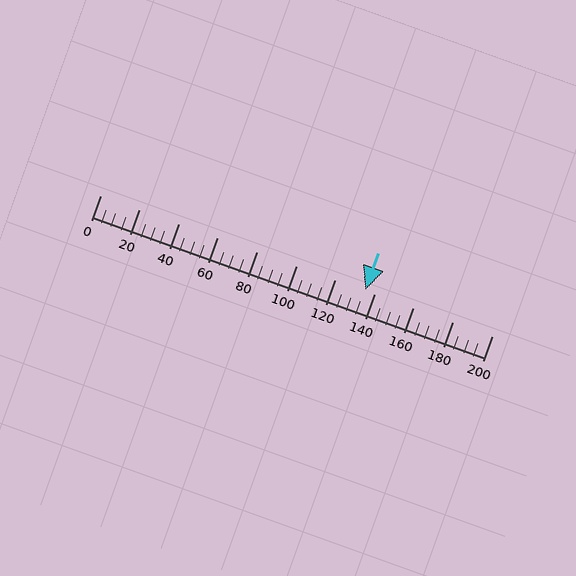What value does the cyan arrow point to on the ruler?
The cyan arrow points to approximately 136.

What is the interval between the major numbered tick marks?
The major tick marks are spaced 20 units apart.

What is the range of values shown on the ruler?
The ruler shows values from 0 to 200.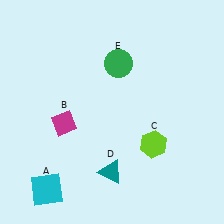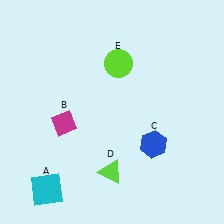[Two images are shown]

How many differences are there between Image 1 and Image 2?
There are 3 differences between the two images.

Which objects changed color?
C changed from lime to blue. D changed from teal to lime. E changed from green to lime.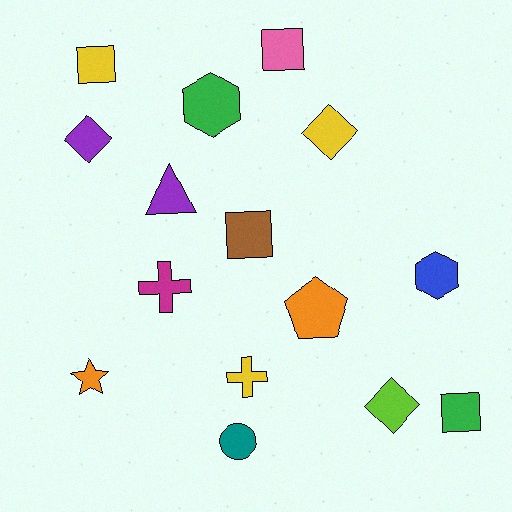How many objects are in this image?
There are 15 objects.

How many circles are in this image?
There is 1 circle.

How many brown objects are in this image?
There is 1 brown object.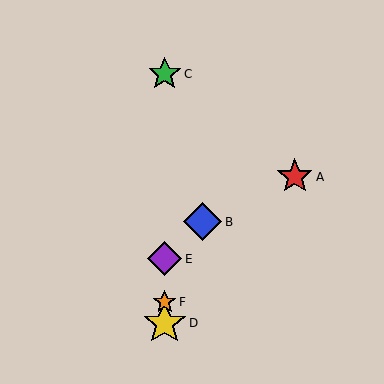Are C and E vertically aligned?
Yes, both are at x≈165.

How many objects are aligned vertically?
4 objects (C, D, E, F) are aligned vertically.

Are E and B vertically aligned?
No, E is at x≈165 and B is at x≈203.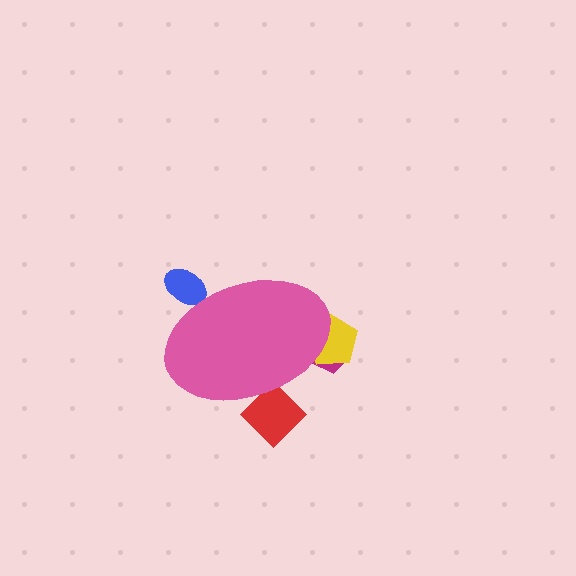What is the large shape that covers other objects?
A pink ellipse.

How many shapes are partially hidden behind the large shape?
4 shapes are partially hidden.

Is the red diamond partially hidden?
Yes, the red diamond is partially hidden behind the pink ellipse.